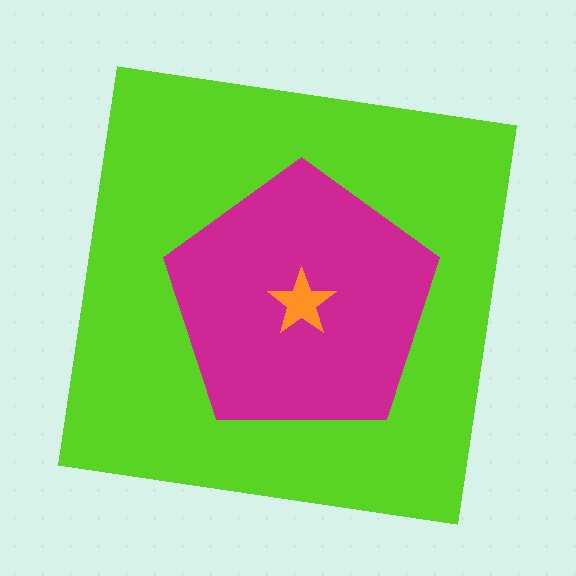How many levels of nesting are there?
3.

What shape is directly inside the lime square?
The magenta pentagon.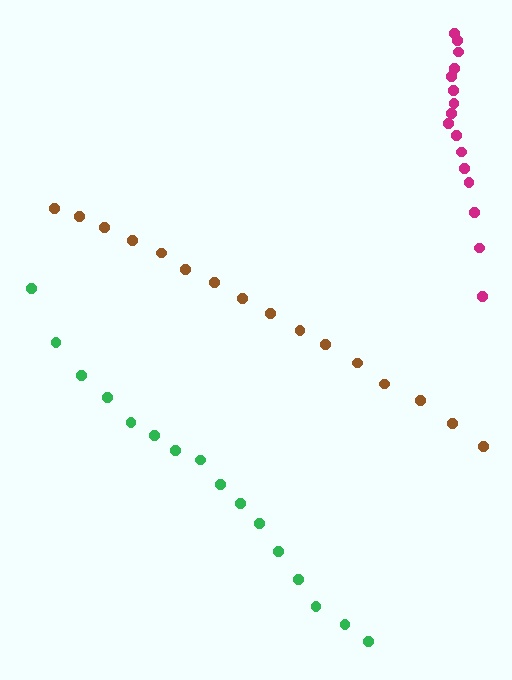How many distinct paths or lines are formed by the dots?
There are 3 distinct paths.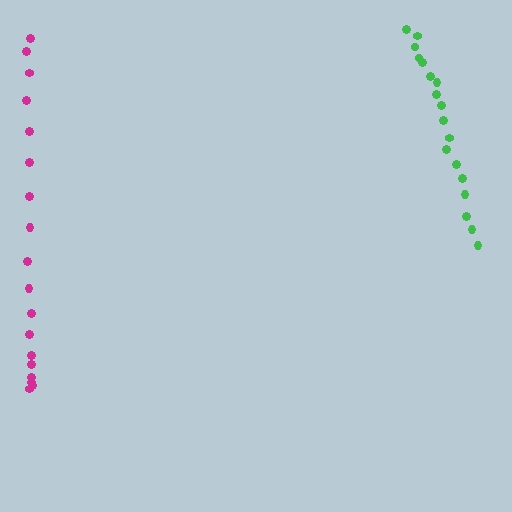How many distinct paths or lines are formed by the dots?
There are 2 distinct paths.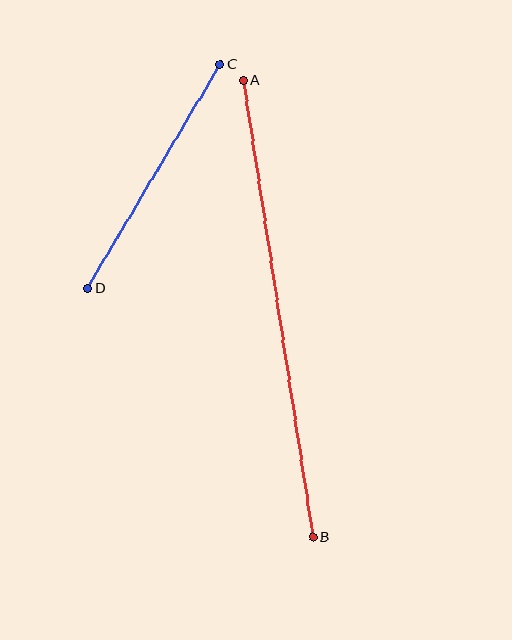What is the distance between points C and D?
The distance is approximately 260 pixels.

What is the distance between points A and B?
The distance is approximately 462 pixels.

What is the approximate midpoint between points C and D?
The midpoint is at approximately (154, 176) pixels.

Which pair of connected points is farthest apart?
Points A and B are farthest apart.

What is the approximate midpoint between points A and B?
The midpoint is at approximately (278, 308) pixels.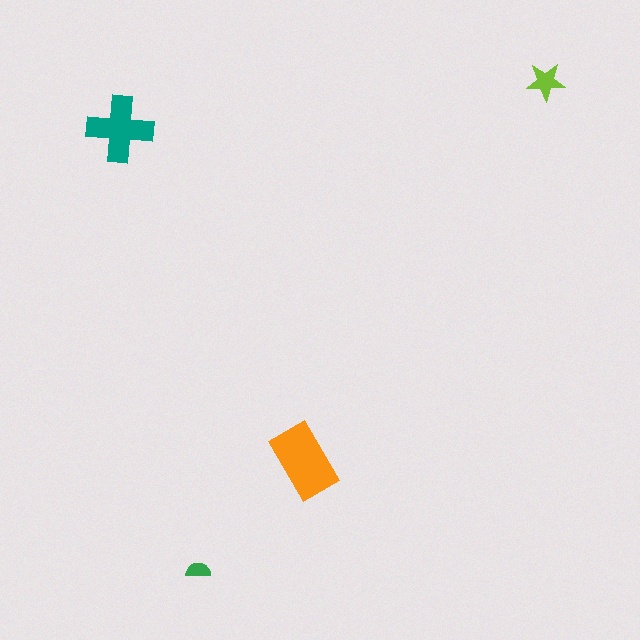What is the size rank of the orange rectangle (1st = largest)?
1st.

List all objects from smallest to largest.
The green semicircle, the lime star, the teal cross, the orange rectangle.